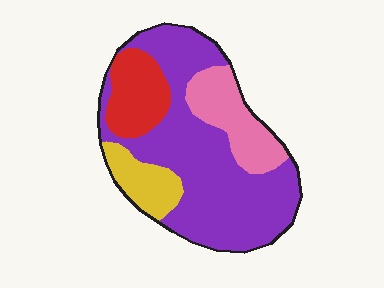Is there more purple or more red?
Purple.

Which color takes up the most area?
Purple, at roughly 60%.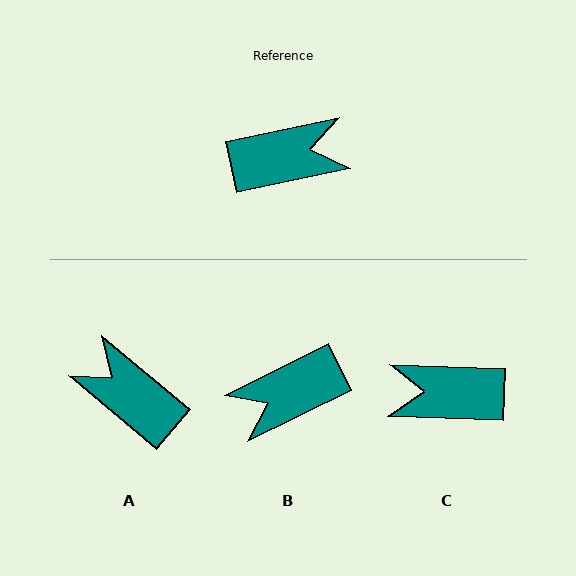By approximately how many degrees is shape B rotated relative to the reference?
Approximately 166 degrees clockwise.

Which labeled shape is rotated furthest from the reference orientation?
C, about 166 degrees away.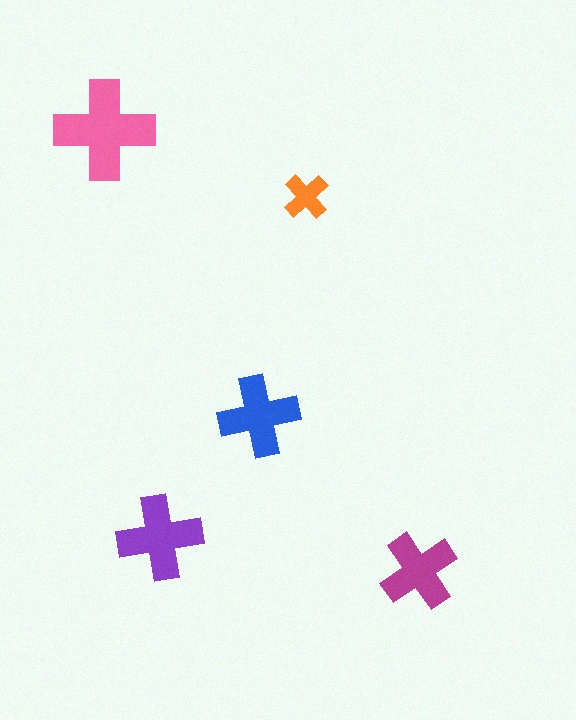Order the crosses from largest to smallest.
the pink one, the purple one, the blue one, the magenta one, the orange one.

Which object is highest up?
The pink cross is topmost.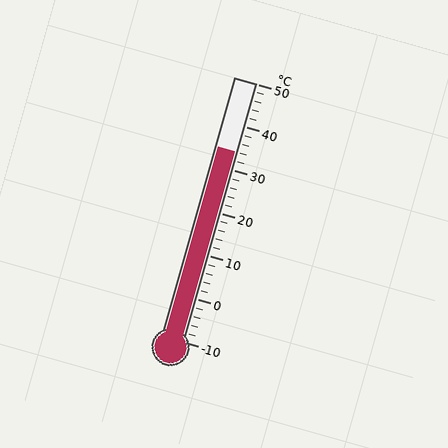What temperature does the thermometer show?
The thermometer shows approximately 34°C.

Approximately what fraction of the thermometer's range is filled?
The thermometer is filled to approximately 75% of its range.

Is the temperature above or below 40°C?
The temperature is below 40°C.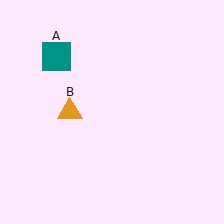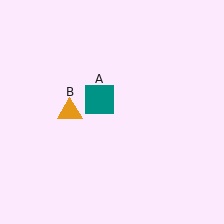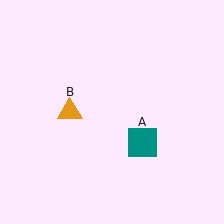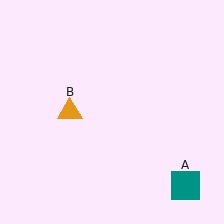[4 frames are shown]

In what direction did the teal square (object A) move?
The teal square (object A) moved down and to the right.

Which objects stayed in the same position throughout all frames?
Orange triangle (object B) remained stationary.